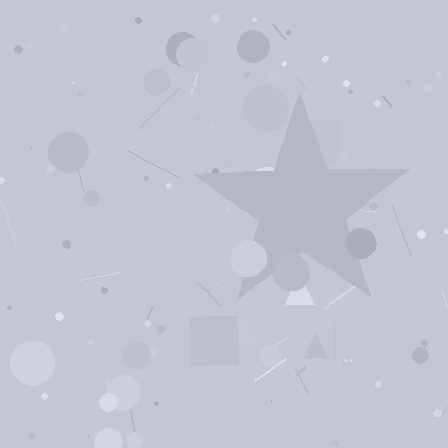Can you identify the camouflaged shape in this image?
The camouflaged shape is a star.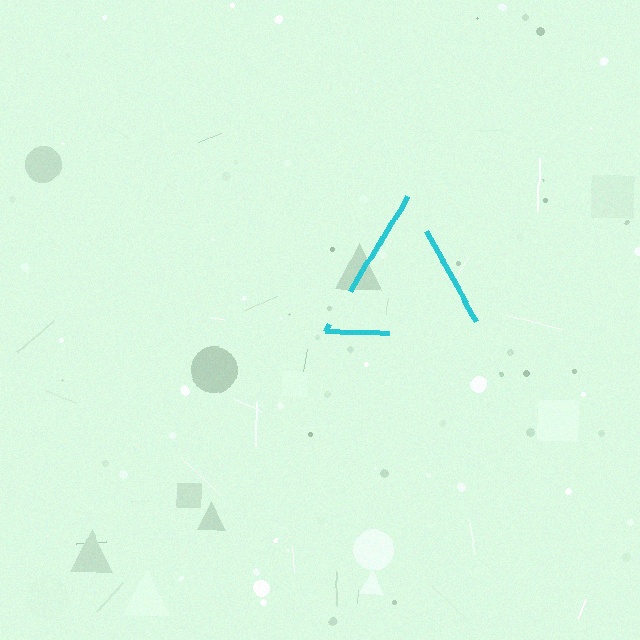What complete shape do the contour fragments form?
The contour fragments form a triangle.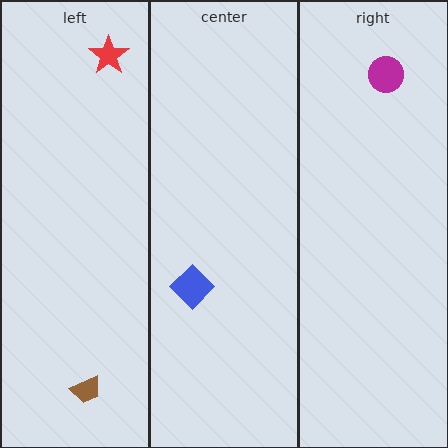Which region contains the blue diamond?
The center region.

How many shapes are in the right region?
1.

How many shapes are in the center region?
1.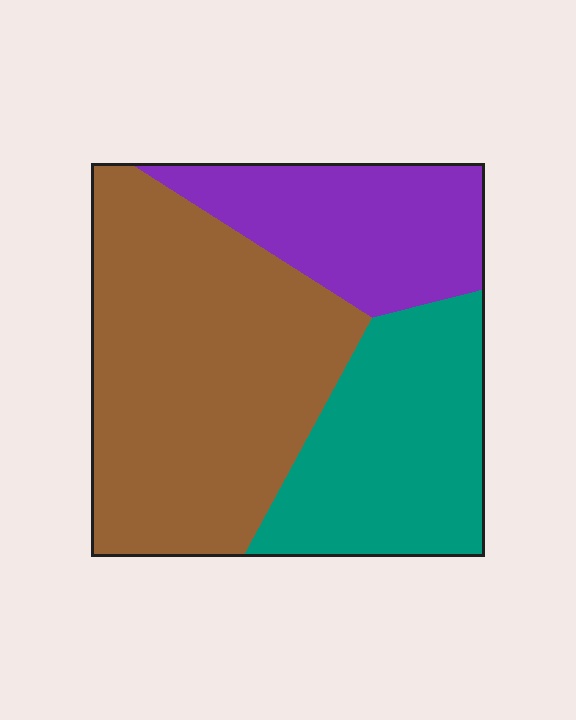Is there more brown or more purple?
Brown.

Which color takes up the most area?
Brown, at roughly 50%.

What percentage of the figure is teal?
Teal covers around 30% of the figure.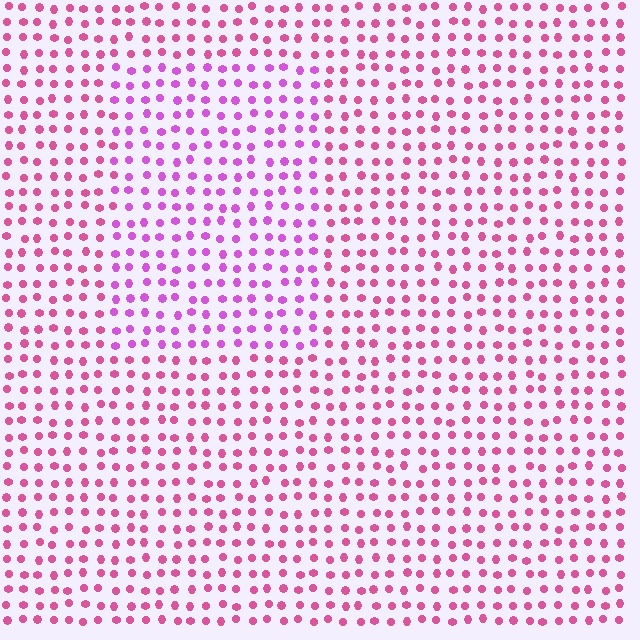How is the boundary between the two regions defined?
The boundary is defined purely by a slight shift in hue (about 30 degrees). Spacing, size, and orientation are identical on both sides.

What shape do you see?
I see a rectangle.